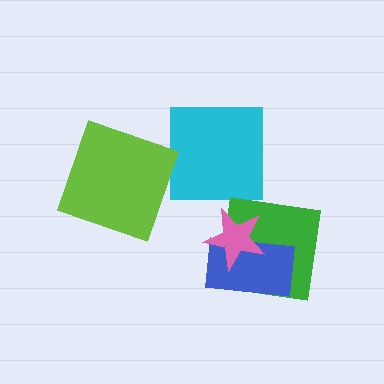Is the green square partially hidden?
Yes, it is partially covered by another shape.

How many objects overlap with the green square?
2 objects overlap with the green square.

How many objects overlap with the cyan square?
0 objects overlap with the cyan square.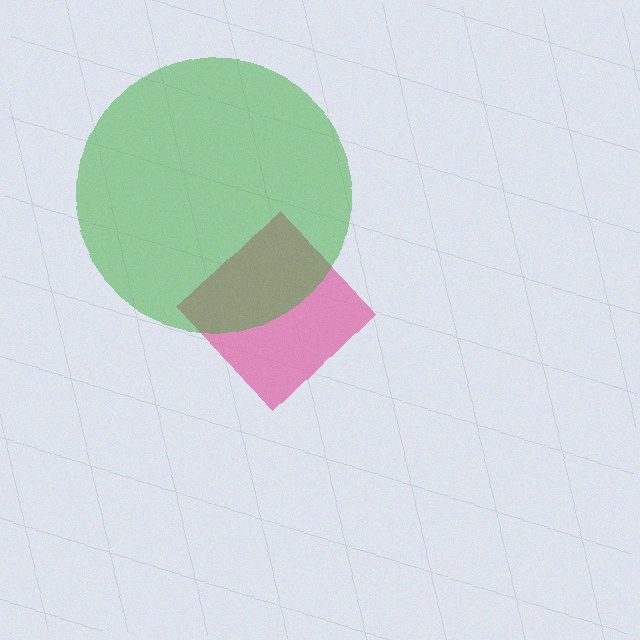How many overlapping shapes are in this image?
There are 2 overlapping shapes in the image.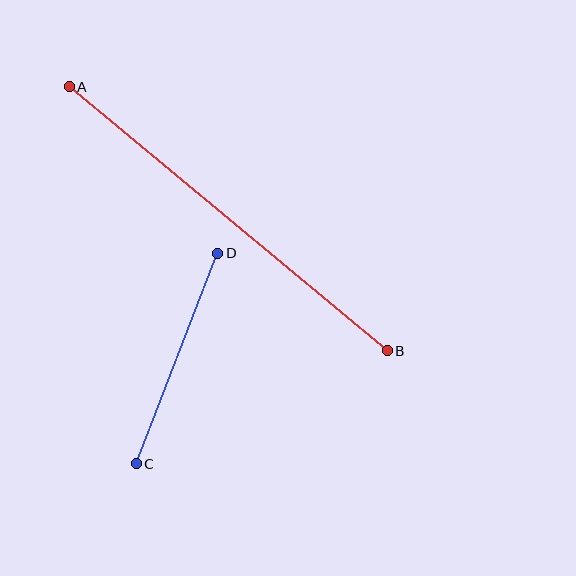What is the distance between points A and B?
The distance is approximately 413 pixels.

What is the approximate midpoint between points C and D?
The midpoint is at approximately (177, 359) pixels.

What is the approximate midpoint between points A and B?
The midpoint is at approximately (228, 219) pixels.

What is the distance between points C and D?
The distance is approximately 226 pixels.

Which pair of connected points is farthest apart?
Points A and B are farthest apart.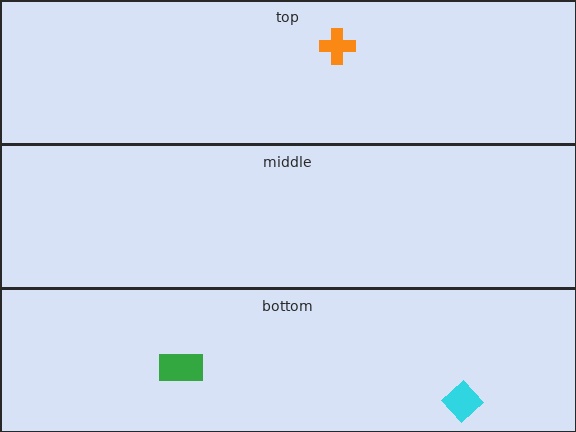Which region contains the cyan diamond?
The bottom region.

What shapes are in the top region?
The orange cross.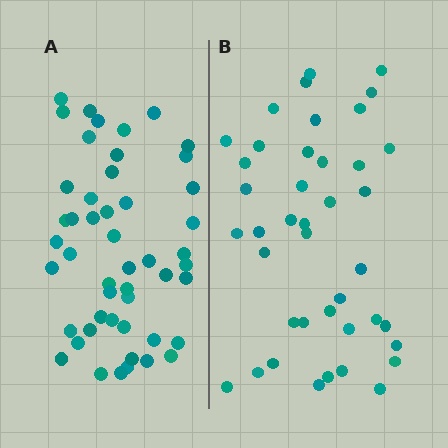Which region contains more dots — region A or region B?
Region A (the left region) has more dots.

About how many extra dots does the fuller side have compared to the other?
Region A has roughly 8 or so more dots than region B.